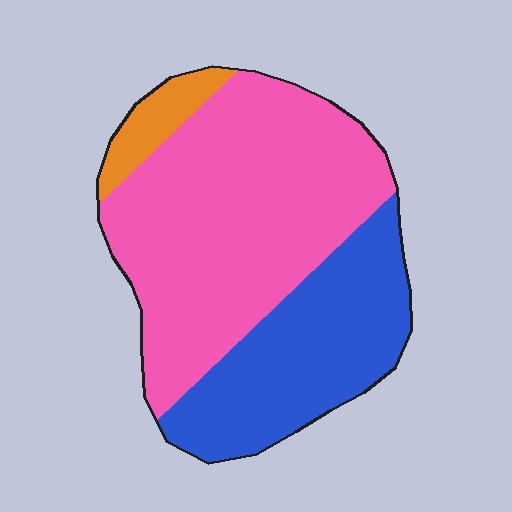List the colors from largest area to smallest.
From largest to smallest: pink, blue, orange.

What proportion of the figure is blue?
Blue takes up about one third (1/3) of the figure.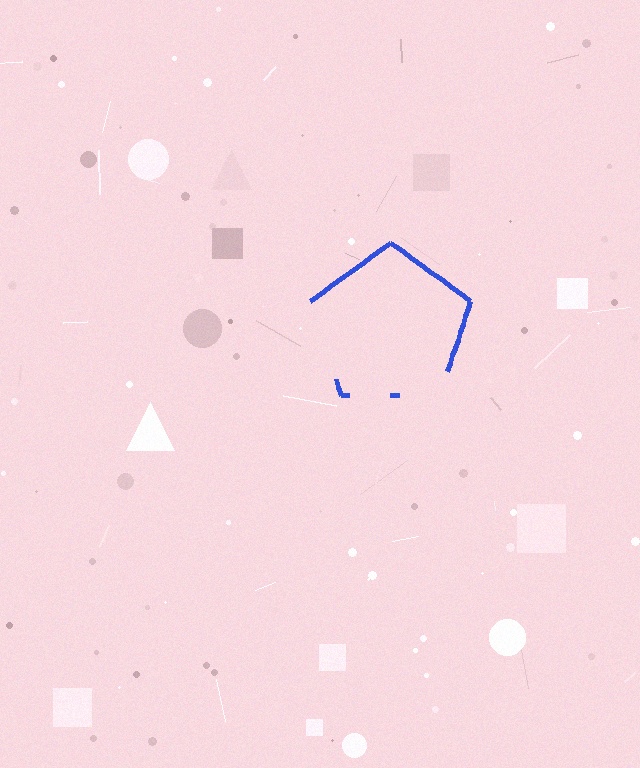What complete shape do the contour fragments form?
The contour fragments form a pentagon.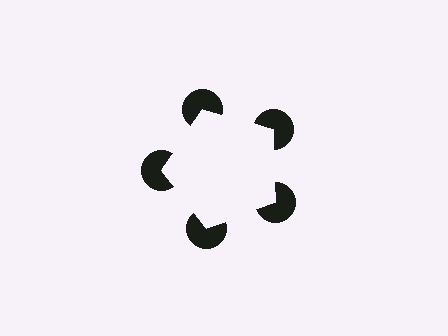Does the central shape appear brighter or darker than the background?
It typically appears slightly brighter than the background, even though no actual brightness change is drawn.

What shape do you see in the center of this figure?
An illusory pentagon — its edges are inferred from the aligned wedge cuts in the pac-man discs, not physically drawn.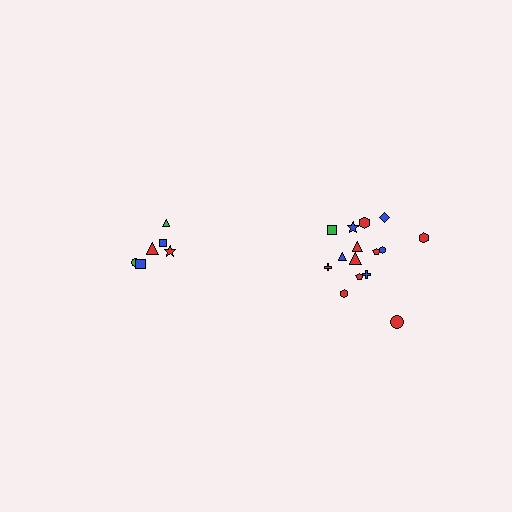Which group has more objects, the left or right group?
The right group.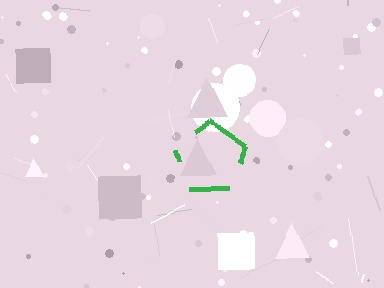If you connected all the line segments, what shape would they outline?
They would outline a pentagon.